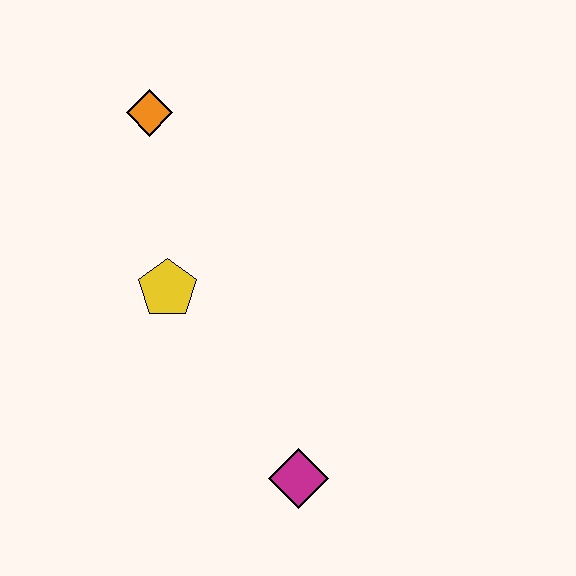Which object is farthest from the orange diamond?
The magenta diamond is farthest from the orange diamond.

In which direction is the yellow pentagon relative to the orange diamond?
The yellow pentagon is below the orange diamond.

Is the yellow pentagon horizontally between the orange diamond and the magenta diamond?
Yes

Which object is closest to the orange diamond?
The yellow pentagon is closest to the orange diamond.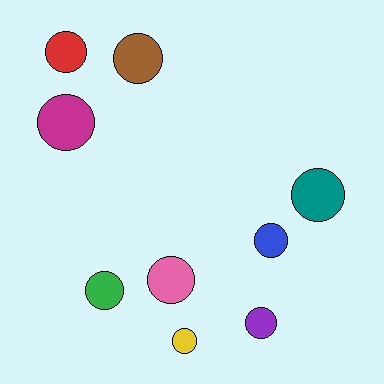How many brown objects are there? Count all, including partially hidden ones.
There is 1 brown object.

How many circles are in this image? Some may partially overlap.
There are 9 circles.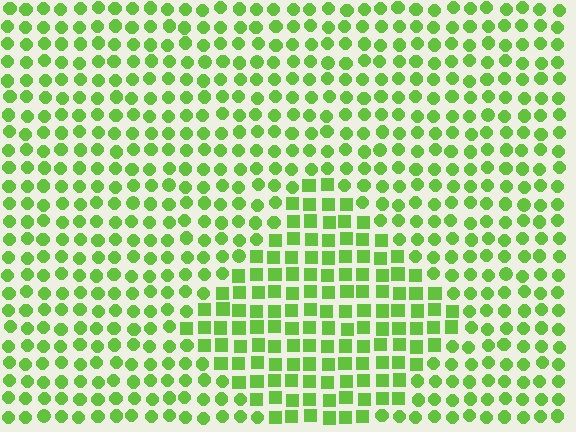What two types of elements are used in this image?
The image uses squares inside the diamond region and circles outside it.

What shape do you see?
I see a diamond.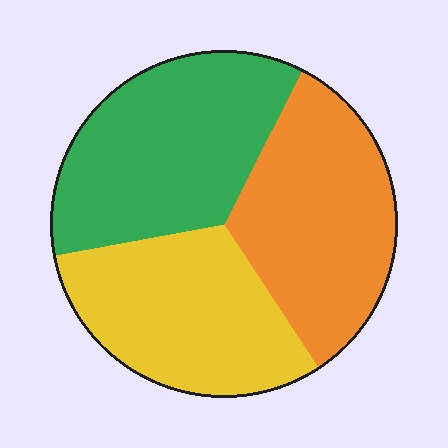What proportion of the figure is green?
Green takes up about three eighths (3/8) of the figure.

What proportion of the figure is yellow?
Yellow takes up about one third (1/3) of the figure.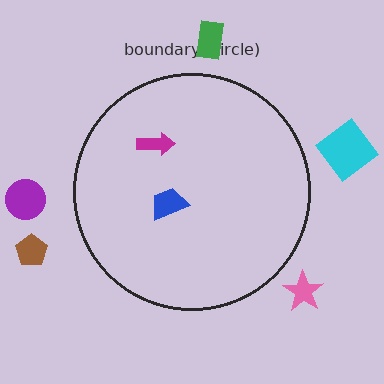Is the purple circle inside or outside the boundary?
Outside.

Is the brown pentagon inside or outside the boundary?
Outside.